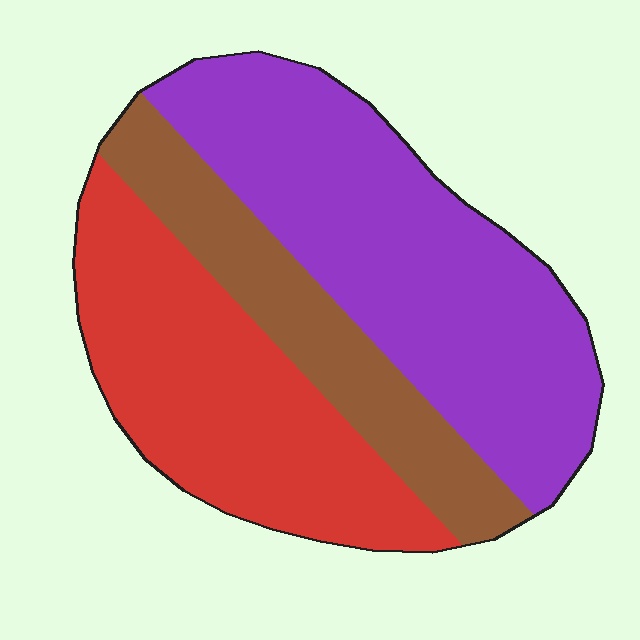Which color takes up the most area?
Purple, at roughly 45%.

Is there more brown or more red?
Red.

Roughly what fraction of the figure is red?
Red takes up about one third (1/3) of the figure.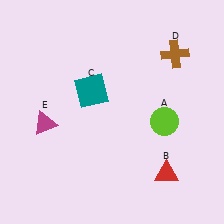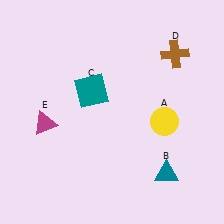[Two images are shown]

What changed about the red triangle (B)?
In Image 1, B is red. In Image 2, it changed to teal.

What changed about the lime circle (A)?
In Image 1, A is lime. In Image 2, it changed to yellow.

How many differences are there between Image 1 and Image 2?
There are 2 differences between the two images.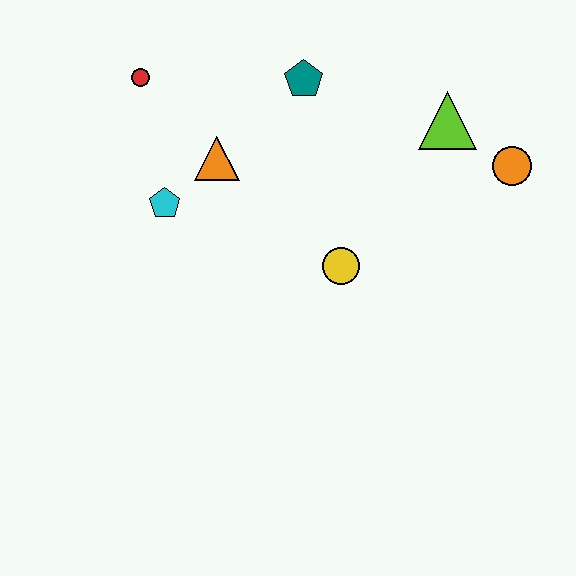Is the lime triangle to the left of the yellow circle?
No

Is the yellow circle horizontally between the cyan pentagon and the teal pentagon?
No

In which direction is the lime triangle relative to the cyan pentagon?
The lime triangle is to the right of the cyan pentagon.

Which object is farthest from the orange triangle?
The orange circle is farthest from the orange triangle.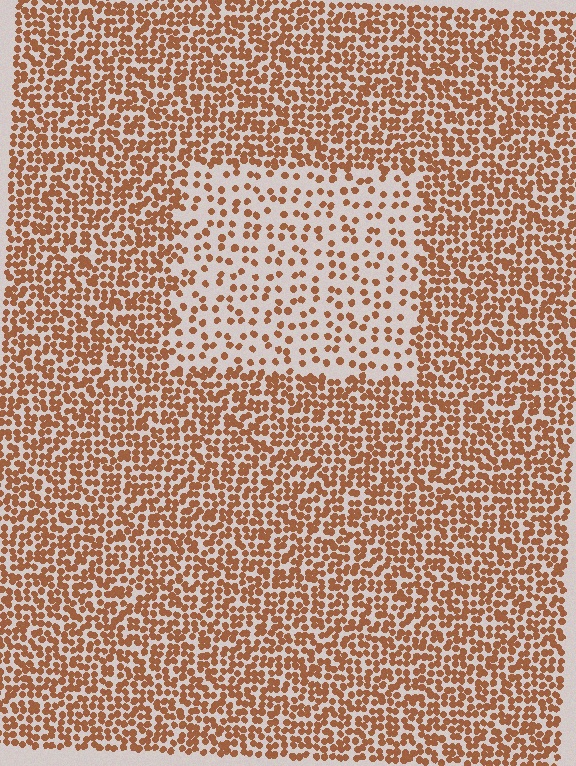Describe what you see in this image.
The image contains small brown elements arranged at two different densities. A rectangle-shaped region is visible where the elements are less densely packed than the surrounding area.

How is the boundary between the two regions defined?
The boundary is defined by a change in element density (approximately 2.4x ratio). All elements are the same color, size, and shape.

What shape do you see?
I see a rectangle.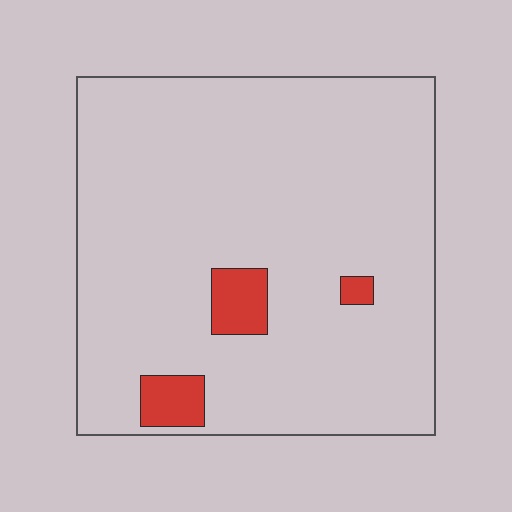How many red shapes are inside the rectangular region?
3.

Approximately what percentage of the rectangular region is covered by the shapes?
Approximately 5%.